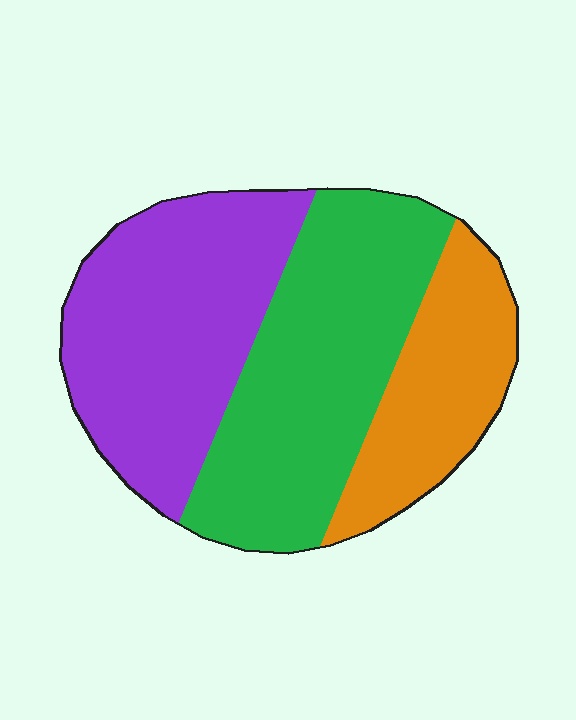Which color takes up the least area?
Orange, at roughly 20%.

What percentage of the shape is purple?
Purple takes up between a quarter and a half of the shape.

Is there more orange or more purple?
Purple.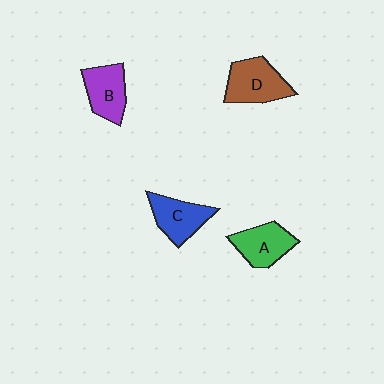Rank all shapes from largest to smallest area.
From largest to smallest: D (brown), C (blue), A (green), B (purple).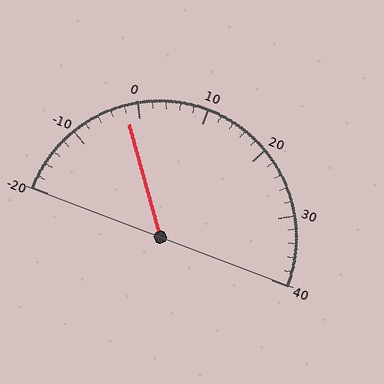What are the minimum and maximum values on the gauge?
The gauge ranges from -20 to 40.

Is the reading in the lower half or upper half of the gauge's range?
The reading is in the lower half of the range (-20 to 40).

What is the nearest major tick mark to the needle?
The nearest major tick mark is 0.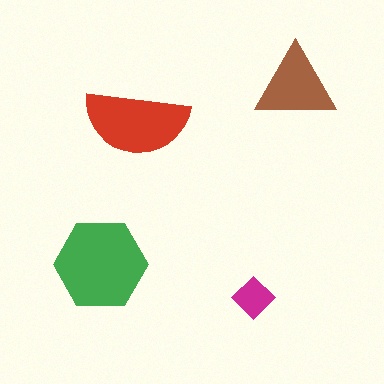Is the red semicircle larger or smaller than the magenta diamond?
Larger.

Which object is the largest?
The green hexagon.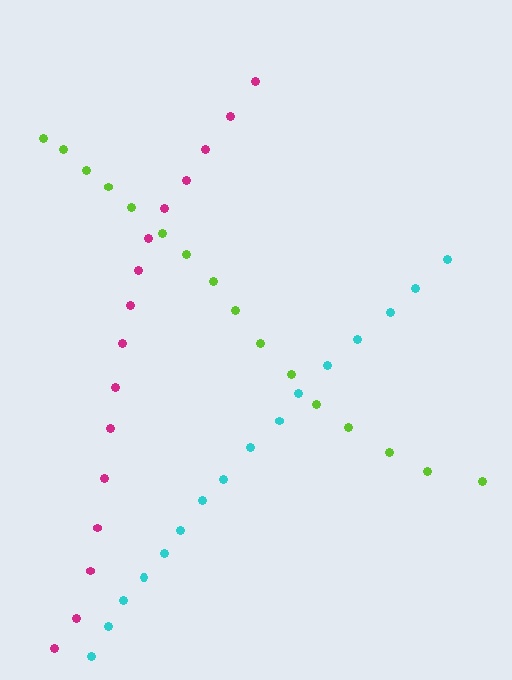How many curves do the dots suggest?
There are 3 distinct paths.